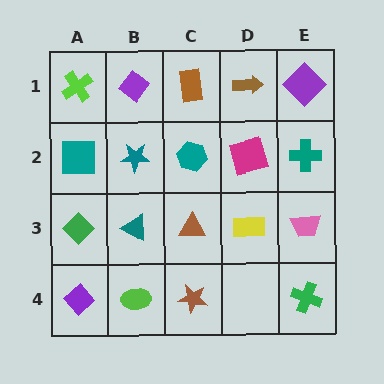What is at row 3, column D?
A yellow rectangle.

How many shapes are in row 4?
4 shapes.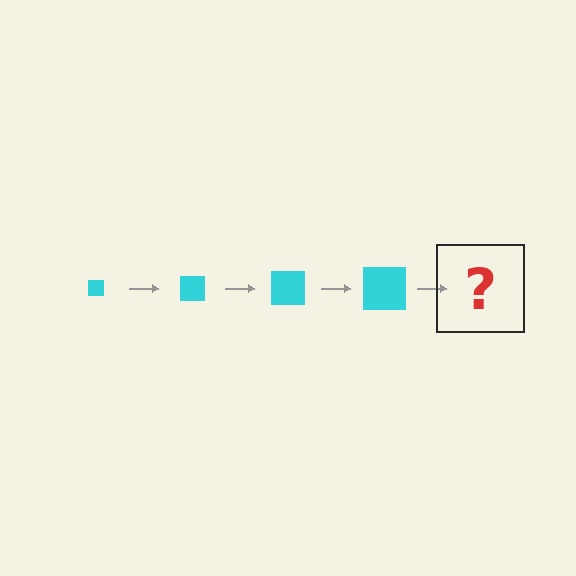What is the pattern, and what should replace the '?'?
The pattern is that the square gets progressively larger each step. The '?' should be a cyan square, larger than the previous one.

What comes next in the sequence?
The next element should be a cyan square, larger than the previous one.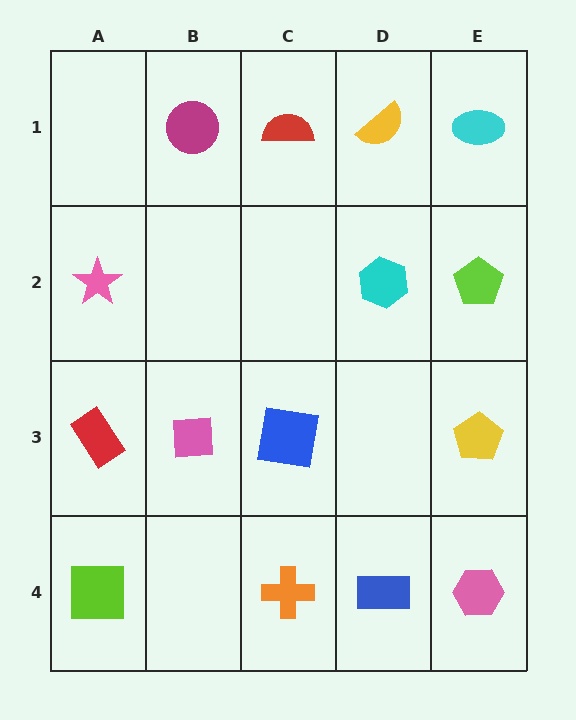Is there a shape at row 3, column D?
No, that cell is empty.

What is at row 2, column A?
A pink star.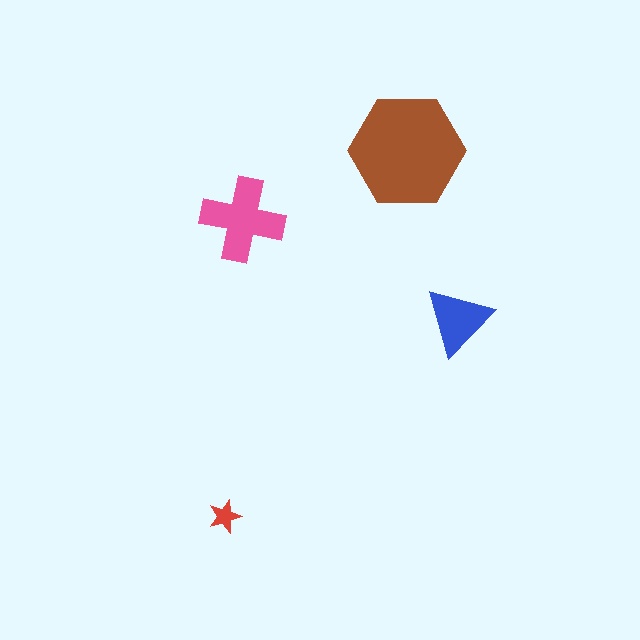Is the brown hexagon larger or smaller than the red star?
Larger.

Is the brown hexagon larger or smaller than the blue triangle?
Larger.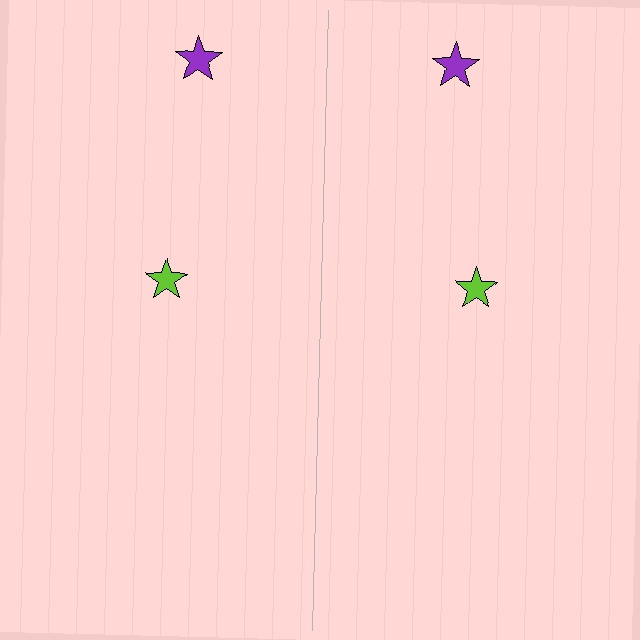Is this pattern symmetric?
Yes, this pattern has bilateral (reflection) symmetry.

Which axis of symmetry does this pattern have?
The pattern has a vertical axis of symmetry running through the center of the image.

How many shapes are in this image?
There are 4 shapes in this image.